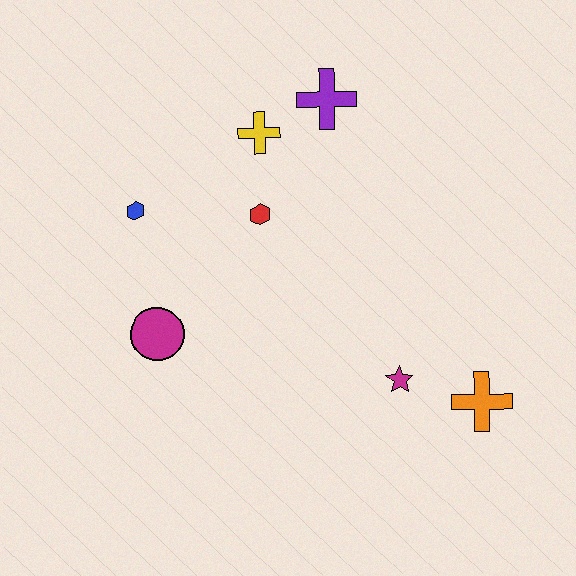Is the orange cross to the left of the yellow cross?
No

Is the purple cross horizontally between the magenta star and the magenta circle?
Yes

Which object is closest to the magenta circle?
The blue hexagon is closest to the magenta circle.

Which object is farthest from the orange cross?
The blue hexagon is farthest from the orange cross.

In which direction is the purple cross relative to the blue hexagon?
The purple cross is to the right of the blue hexagon.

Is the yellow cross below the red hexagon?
No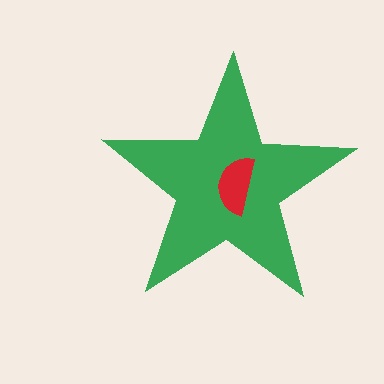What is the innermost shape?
The red semicircle.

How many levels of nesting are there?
2.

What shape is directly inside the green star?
The red semicircle.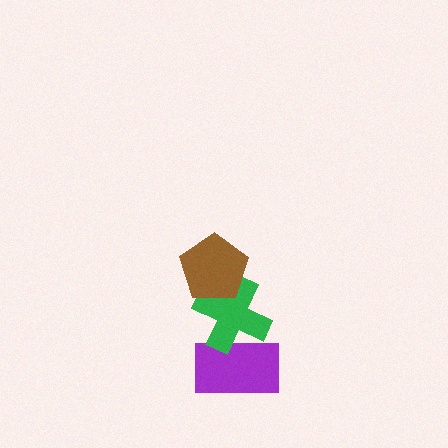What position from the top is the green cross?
The green cross is 2nd from the top.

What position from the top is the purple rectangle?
The purple rectangle is 3rd from the top.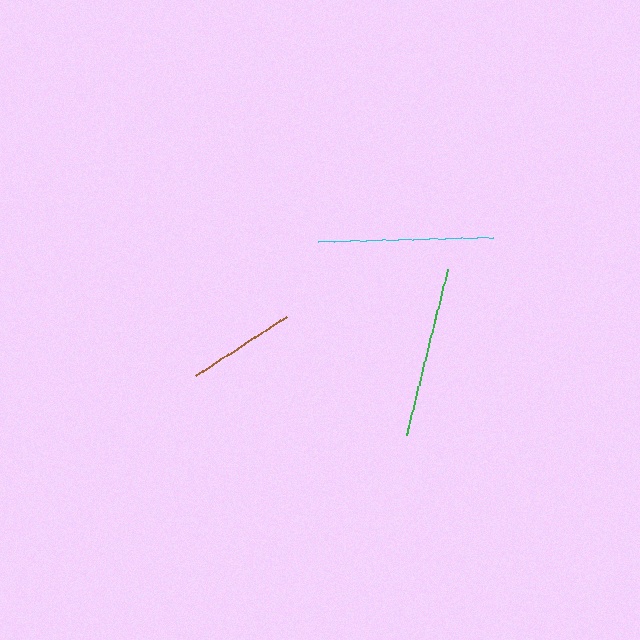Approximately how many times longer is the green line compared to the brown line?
The green line is approximately 1.6 times the length of the brown line.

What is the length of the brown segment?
The brown segment is approximately 109 pixels long.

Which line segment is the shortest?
The brown line is the shortest at approximately 109 pixels.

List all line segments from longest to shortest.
From longest to shortest: cyan, green, brown.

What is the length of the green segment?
The green segment is approximately 172 pixels long.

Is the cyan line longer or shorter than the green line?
The cyan line is longer than the green line.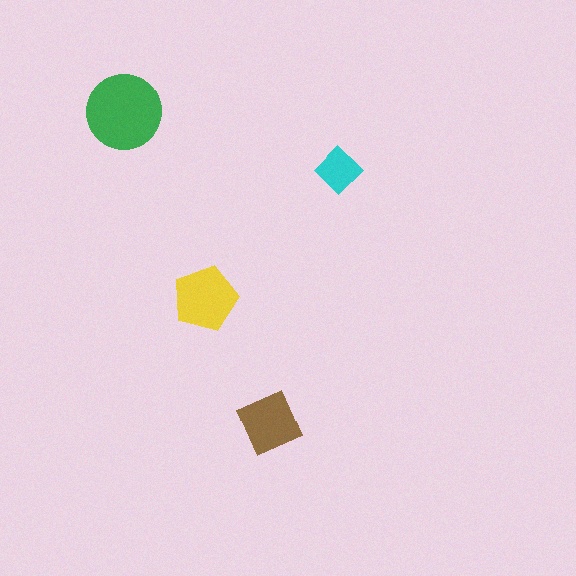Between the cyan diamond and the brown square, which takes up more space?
The brown square.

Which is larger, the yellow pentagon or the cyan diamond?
The yellow pentagon.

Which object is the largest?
The green circle.